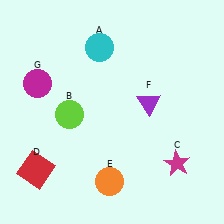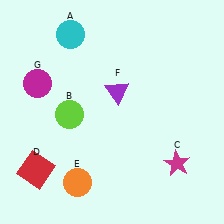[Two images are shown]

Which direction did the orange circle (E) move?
The orange circle (E) moved left.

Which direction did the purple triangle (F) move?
The purple triangle (F) moved left.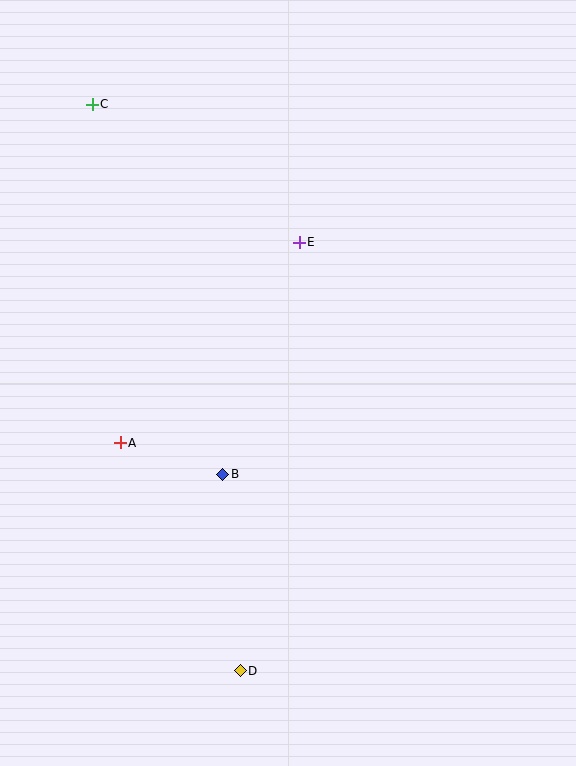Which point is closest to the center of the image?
Point B at (223, 474) is closest to the center.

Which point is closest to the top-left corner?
Point C is closest to the top-left corner.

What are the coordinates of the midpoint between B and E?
The midpoint between B and E is at (261, 358).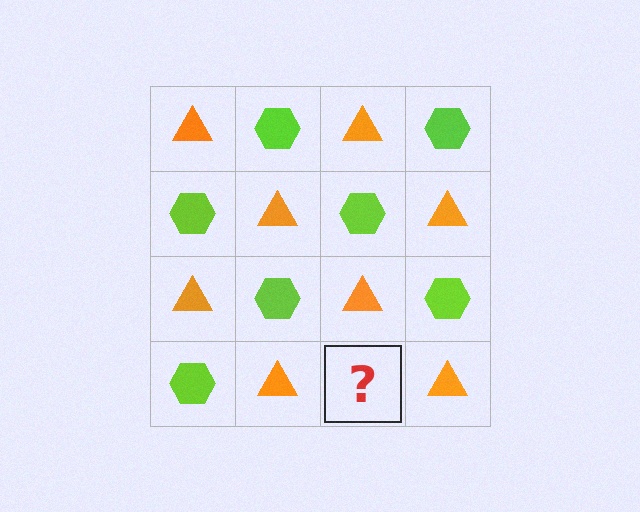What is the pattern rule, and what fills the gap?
The rule is that it alternates orange triangle and lime hexagon in a checkerboard pattern. The gap should be filled with a lime hexagon.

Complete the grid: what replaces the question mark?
The question mark should be replaced with a lime hexagon.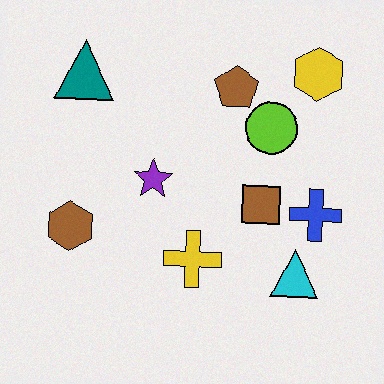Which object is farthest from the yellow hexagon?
The brown hexagon is farthest from the yellow hexagon.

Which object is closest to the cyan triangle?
The blue cross is closest to the cyan triangle.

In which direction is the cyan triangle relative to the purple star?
The cyan triangle is to the right of the purple star.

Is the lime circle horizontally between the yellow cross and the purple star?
No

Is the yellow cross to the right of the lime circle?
No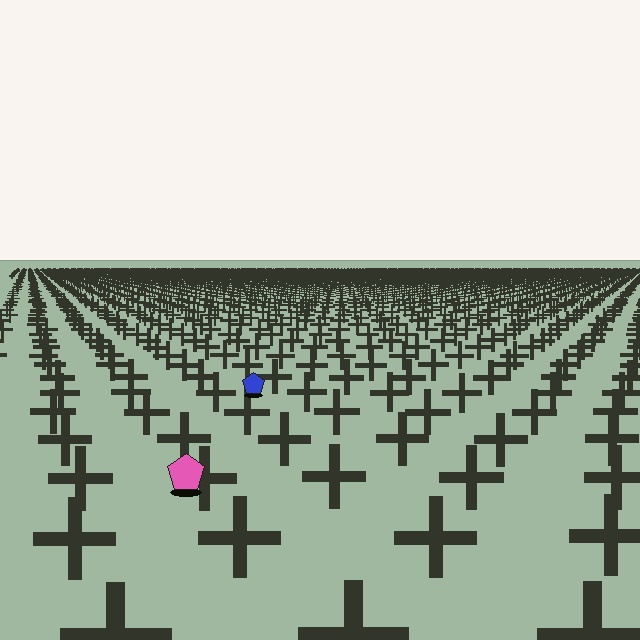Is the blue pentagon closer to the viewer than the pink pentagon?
No. The pink pentagon is closer — you can tell from the texture gradient: the ground texture is coarser near it.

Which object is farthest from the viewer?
The blue pentagon is farthest from the viewer. It appears smaller and the ground texture around it is denser.